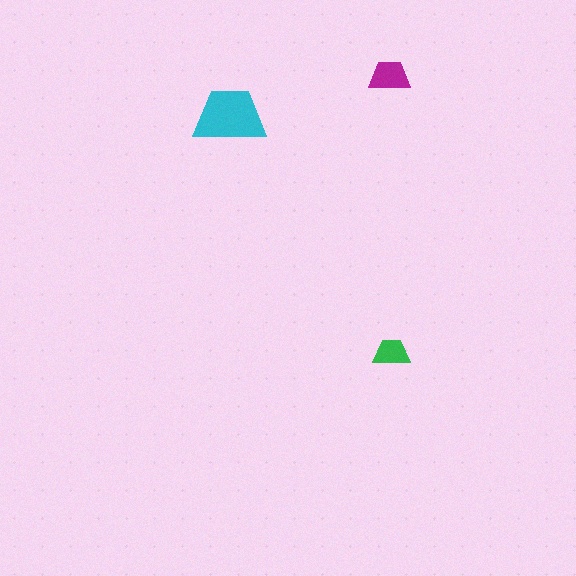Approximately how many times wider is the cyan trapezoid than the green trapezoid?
About 2 times wider.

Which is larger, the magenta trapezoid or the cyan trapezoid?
The cyan one.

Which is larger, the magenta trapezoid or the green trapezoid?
The magenta one.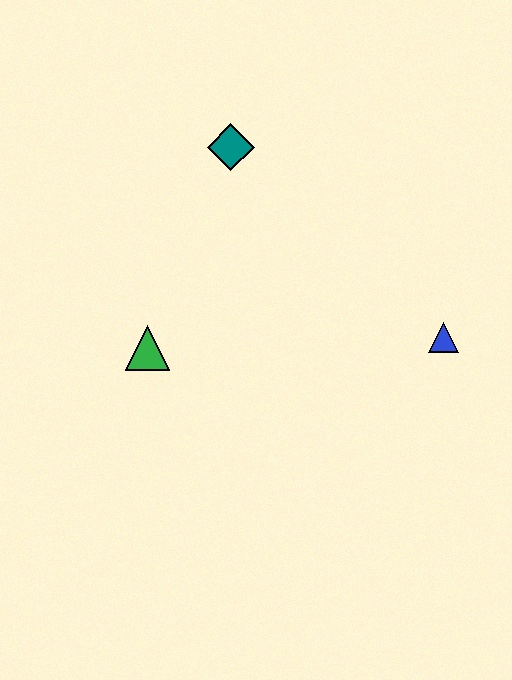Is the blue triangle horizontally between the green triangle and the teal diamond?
No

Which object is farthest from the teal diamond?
The blue triangle is farthest from the teal diamond.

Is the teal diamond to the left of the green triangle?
No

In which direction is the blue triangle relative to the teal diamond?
The blue triangle is to the right of the teal diamond.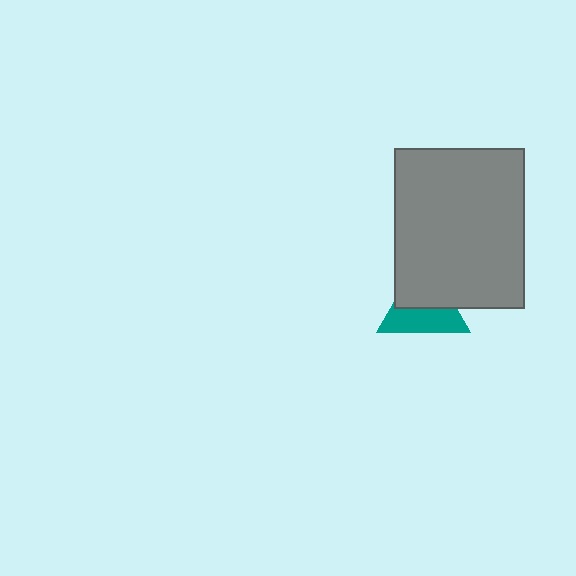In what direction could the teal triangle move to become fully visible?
The teal triangle could move down. That would shift it out from behind the gray rectangle entirely.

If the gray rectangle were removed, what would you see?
You would see the complete teal triangle.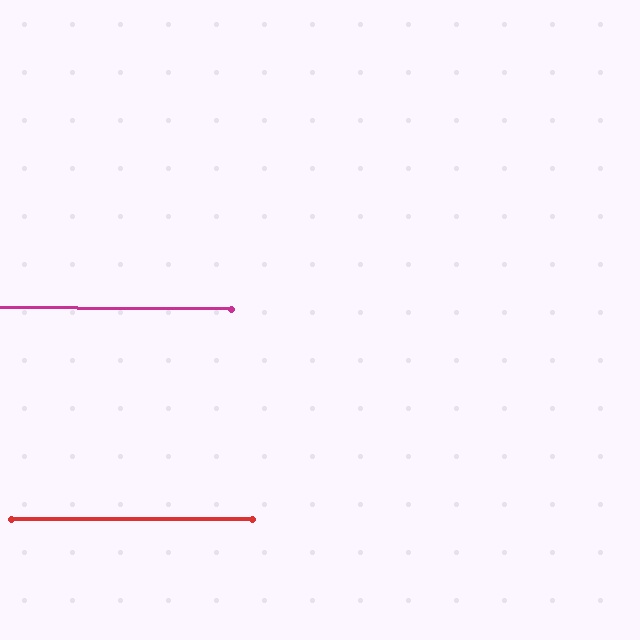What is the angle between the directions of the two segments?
Approximately 0 degrees.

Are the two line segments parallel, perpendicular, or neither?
Parallel — their directions differ by only 0.2°.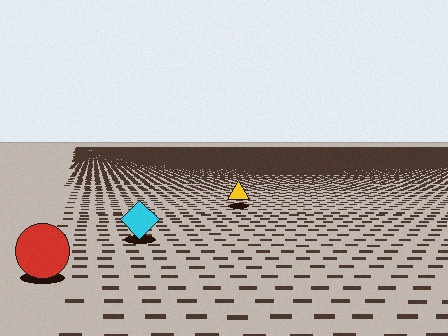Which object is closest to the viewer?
The red circle is closest. The texture marks near it are larger and more spread out.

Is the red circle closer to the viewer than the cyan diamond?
Yes. The red circle is closer — you can tell from the texture gradient: the ground texture is coarser near it.